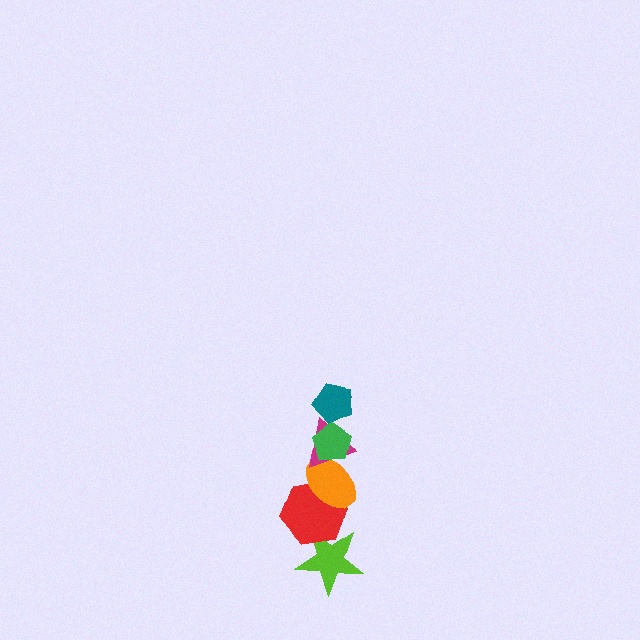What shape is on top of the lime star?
The red hexagon is on top of the lime star.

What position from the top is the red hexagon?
The red hexagon is 5th from the top.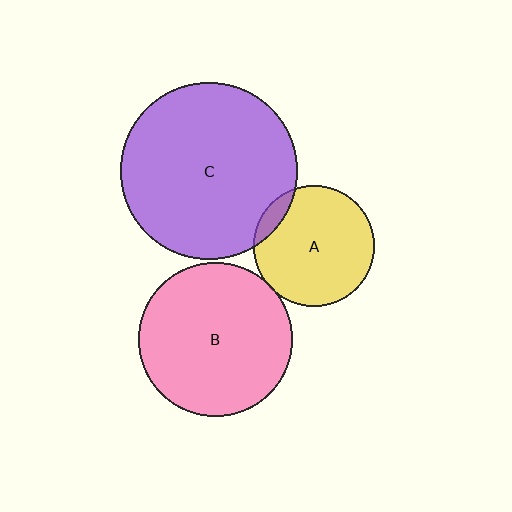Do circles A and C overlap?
Yes.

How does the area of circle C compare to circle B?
Approximately 1.3 times.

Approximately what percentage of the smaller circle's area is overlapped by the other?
Approximately 10%.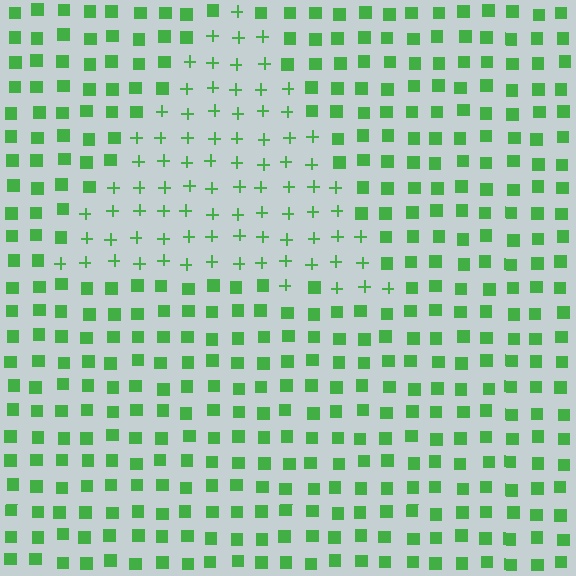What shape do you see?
I see a triangle.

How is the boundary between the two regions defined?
The boundary is defined by a change in element shape: plus signs inside vs. squares outside. All elements share the same color and spacing.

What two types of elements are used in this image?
The image uses plus signs inside the triangle region and squares outside it.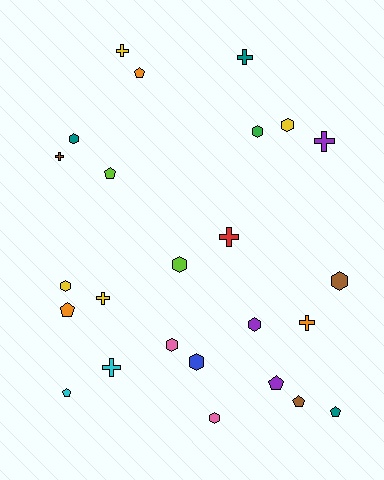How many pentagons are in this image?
There are 7 pentagons.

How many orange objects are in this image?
There are 3 orange objects.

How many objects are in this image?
There are 25 objects.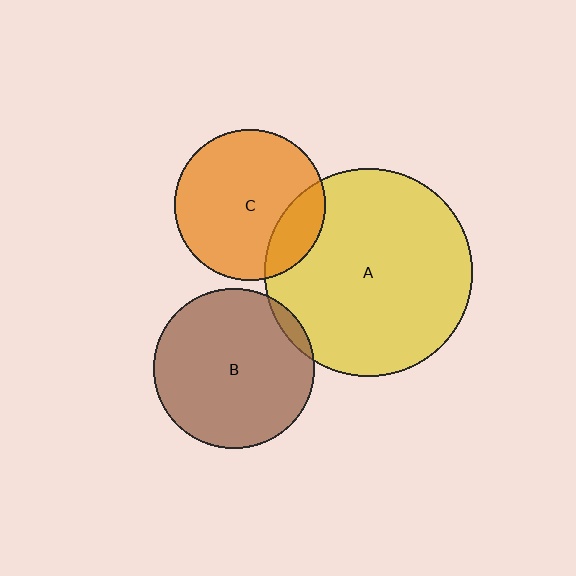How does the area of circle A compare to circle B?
Approximately 1.7 times.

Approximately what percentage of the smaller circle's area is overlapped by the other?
Approximately 5%.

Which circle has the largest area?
Circle A (yellow).